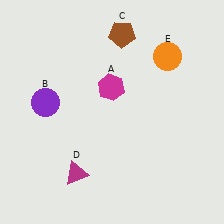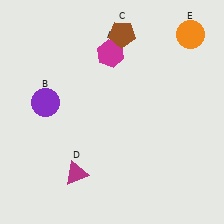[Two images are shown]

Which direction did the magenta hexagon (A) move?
The magenta hexagon (A) moved up.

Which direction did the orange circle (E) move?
The orange circle (E) moved up.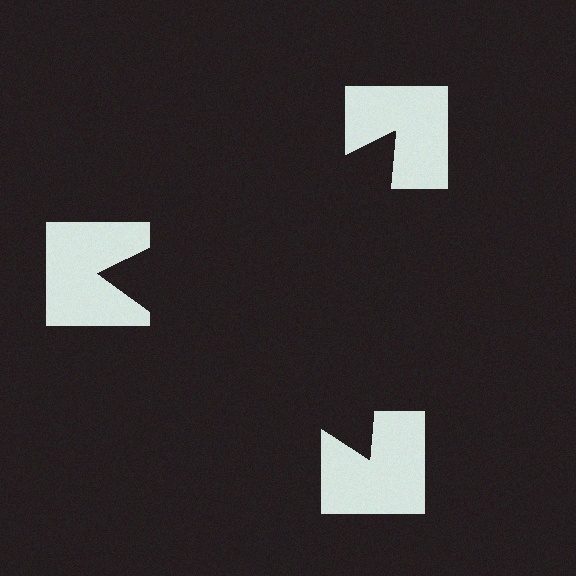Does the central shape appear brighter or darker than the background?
It typically appears slightly darker than the background, even though no actual brightness change is drawn.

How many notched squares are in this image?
There are 3 — one at each vertex of the illusory triangle.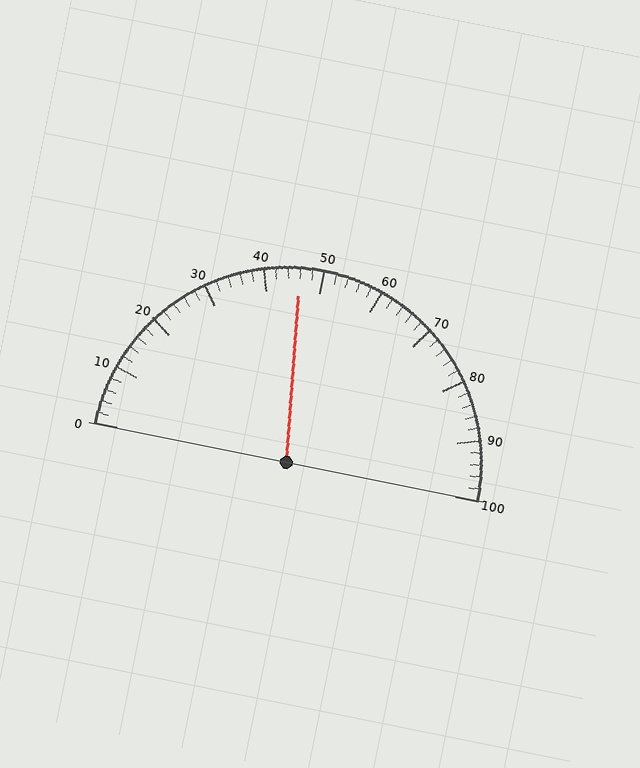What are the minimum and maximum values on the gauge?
The gauge ranges from 0 to 100.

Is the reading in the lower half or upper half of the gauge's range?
The reading is in the lower half of the range (0 to 100).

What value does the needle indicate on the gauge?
The needle indicates approximately 46.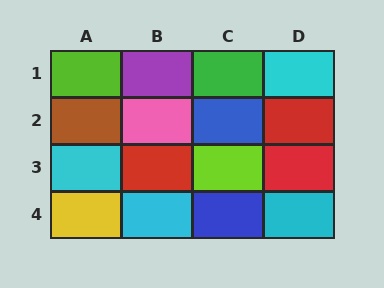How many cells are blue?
2 cells are blue.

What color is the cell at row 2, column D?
Red.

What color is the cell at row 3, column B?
Red.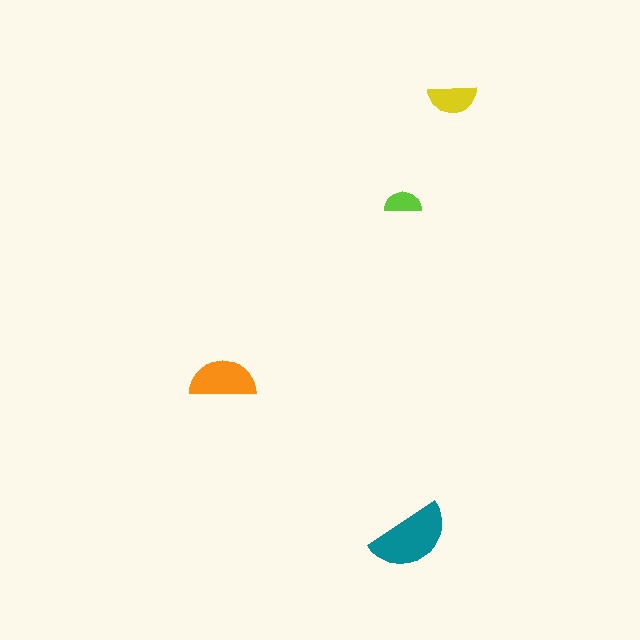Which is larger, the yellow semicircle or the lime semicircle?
The yellow one.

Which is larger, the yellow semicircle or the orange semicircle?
The orange one.